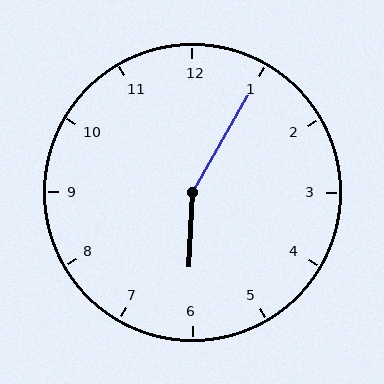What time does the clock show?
6:05.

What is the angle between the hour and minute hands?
Approximately 152 degrees.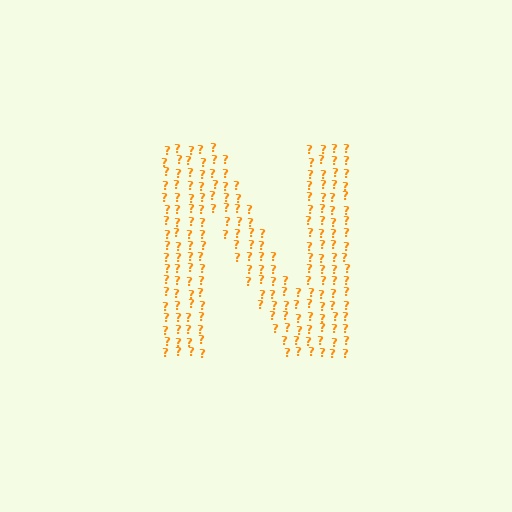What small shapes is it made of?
It is made of small question marks.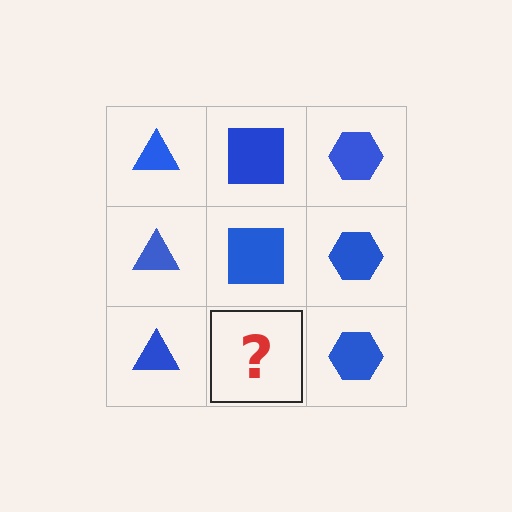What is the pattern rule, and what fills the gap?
The rule is that each column has a consistent shape. The gap should be filled with a blue square.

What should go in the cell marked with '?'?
The missing cell should contain a blue square.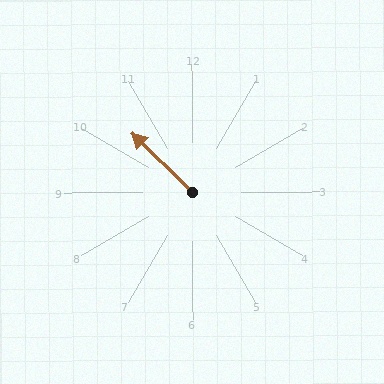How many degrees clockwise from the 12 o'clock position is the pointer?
Approximately 314 degrees.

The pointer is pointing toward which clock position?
Roughly 10 o'clock.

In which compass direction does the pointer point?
Northwest.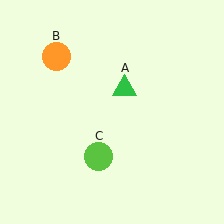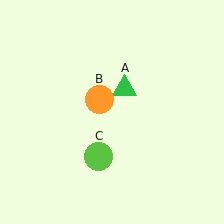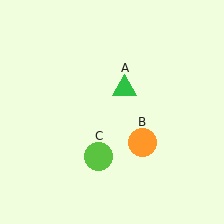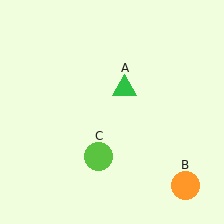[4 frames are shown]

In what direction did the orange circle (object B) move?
The orange circle (object B) moved down and to the right.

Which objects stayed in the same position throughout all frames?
Green triangle (object A) and lime circle (object C) remained stationary.